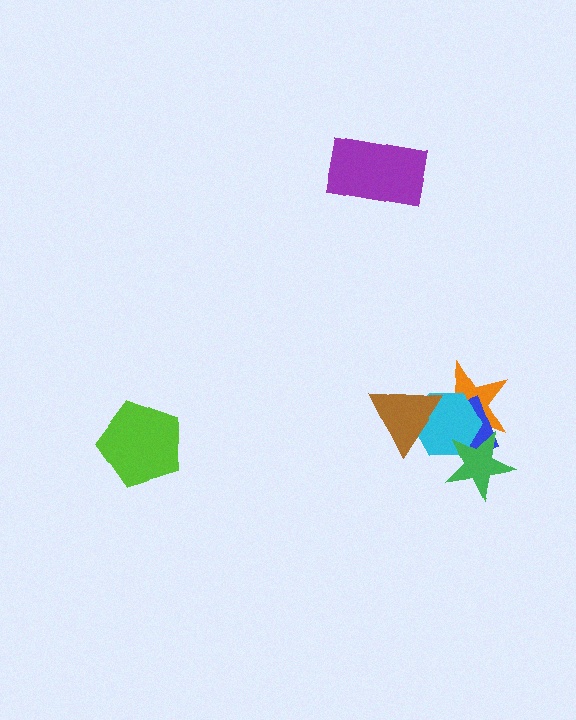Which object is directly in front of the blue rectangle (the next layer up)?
The cyan hexagon is directly in front of the blue rectangle.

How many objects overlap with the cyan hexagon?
4 objects overlap with the cyan hexagon.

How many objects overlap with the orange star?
4 objects overlap with the orange star.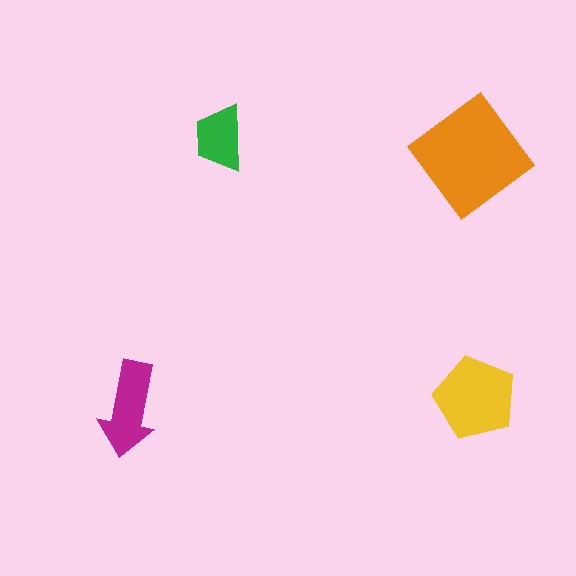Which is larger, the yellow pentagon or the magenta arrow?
The yellow pentagon.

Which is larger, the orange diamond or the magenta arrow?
The orange diamond.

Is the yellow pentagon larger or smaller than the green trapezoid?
Larger.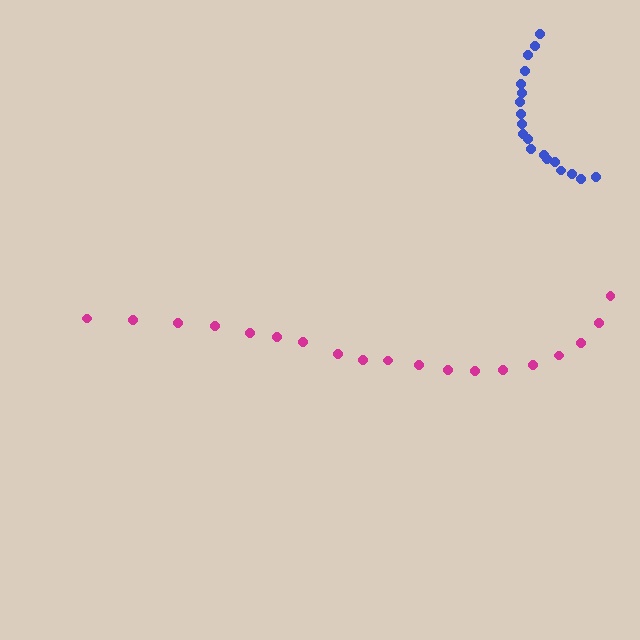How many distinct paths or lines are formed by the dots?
There are 2 distinct paths.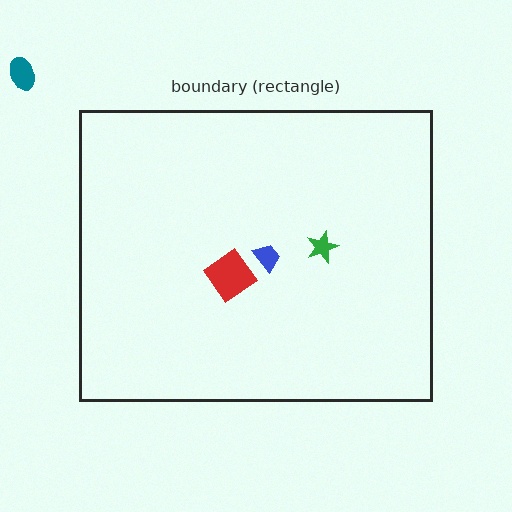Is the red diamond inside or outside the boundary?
Inside.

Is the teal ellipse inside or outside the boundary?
Outside.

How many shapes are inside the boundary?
3 inside, 1 outside.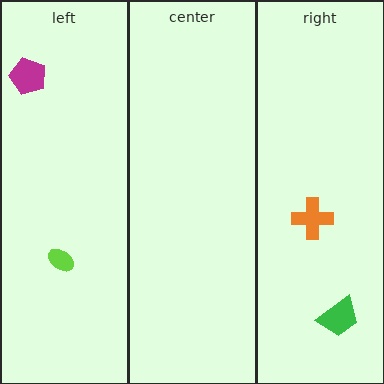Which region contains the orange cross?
The right region.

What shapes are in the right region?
The green trapezoid, the orange cross.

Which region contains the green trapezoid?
The right region.